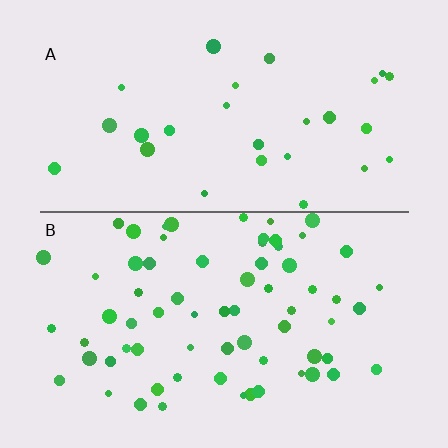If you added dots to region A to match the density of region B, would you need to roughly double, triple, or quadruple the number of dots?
Approximately double.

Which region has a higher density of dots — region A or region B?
B (the bottom).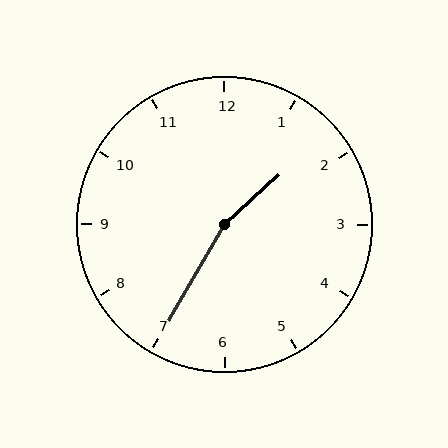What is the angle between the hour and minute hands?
Approximately 162 degrees.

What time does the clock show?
1:35.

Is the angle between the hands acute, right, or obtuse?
It is obtuse.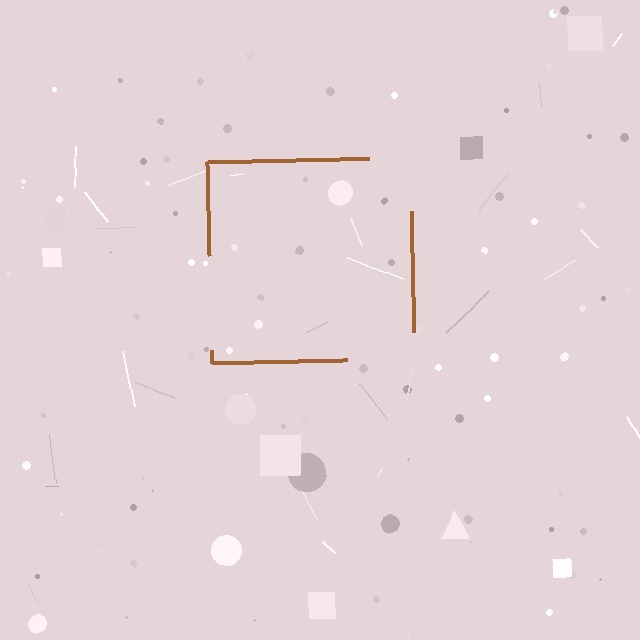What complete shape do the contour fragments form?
The contour fragments form a square.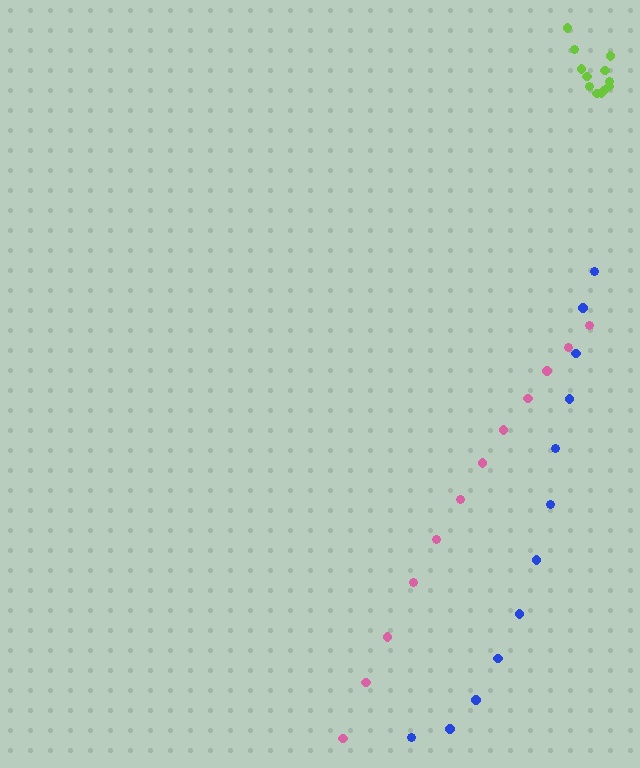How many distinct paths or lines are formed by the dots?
There are 3 distinct paths.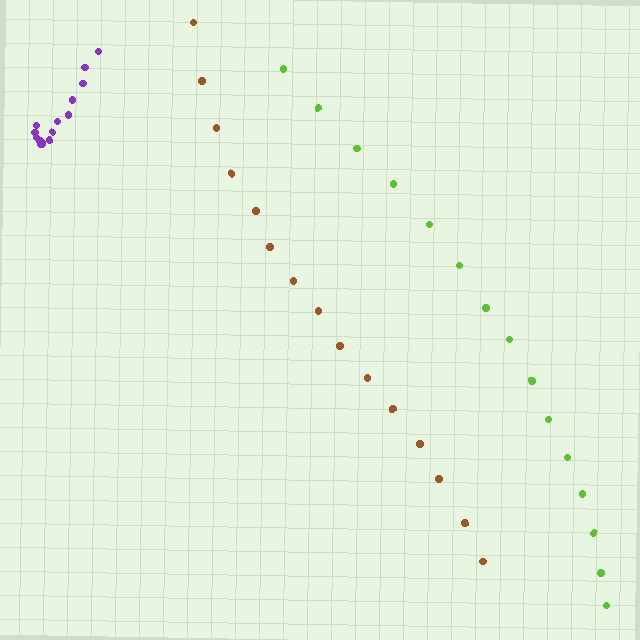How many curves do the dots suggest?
There are 3 distinct paths.